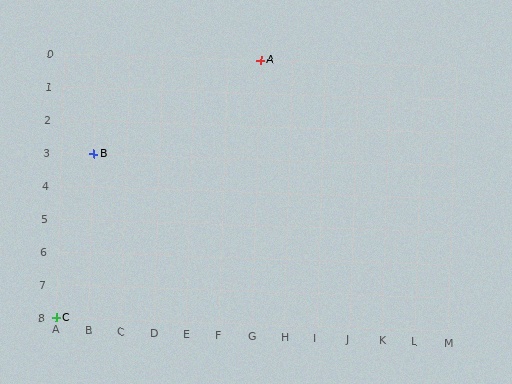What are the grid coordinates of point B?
Point B is at grid coordinates (B, 3).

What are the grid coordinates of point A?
Point A is at grid coordinates (G, 0).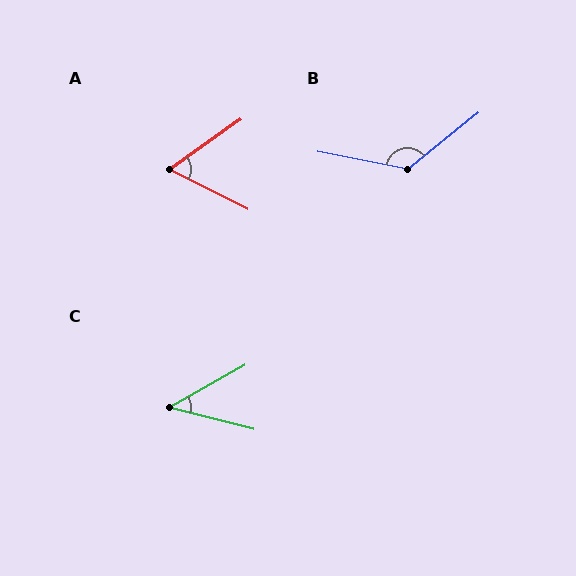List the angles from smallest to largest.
C (44°), A (62°), B (130°).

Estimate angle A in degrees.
Approximately 62 degrees.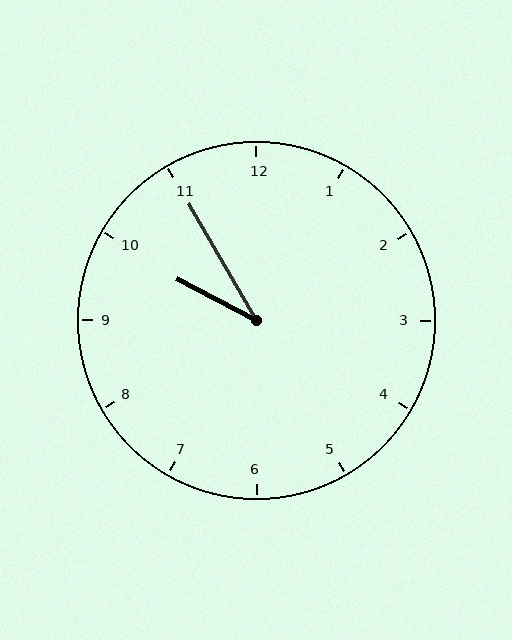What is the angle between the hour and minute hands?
Approximately 32 degrees.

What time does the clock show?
9:55.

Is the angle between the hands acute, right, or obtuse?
It is acute.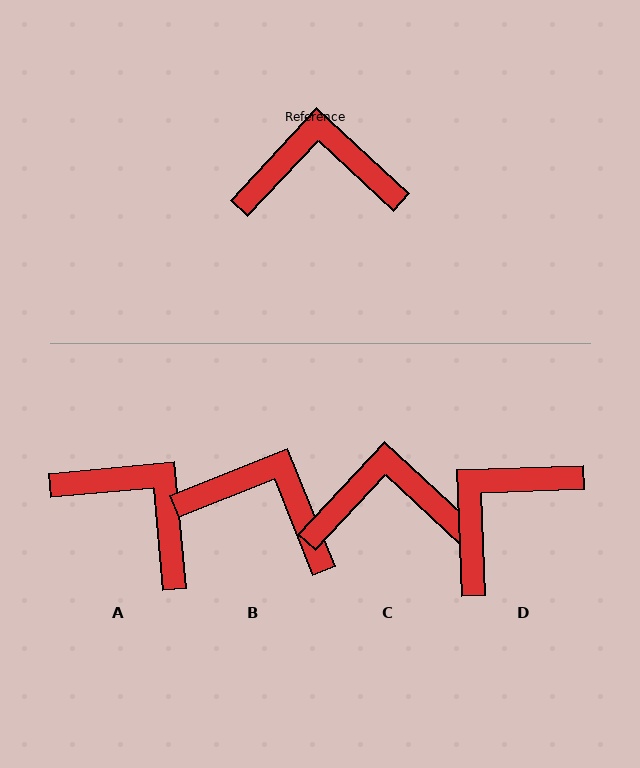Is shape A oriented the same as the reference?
No, it is off by about 42 degrees.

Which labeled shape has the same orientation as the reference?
C.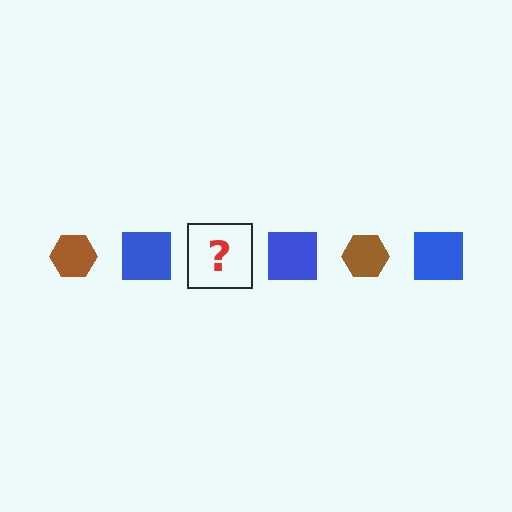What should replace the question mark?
The question mark should be replaced with a brown hexagon.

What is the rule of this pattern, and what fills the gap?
The rule is that the pattern alternates between brown hexagon and blue square. The gap should be filled with a brown hexagon.